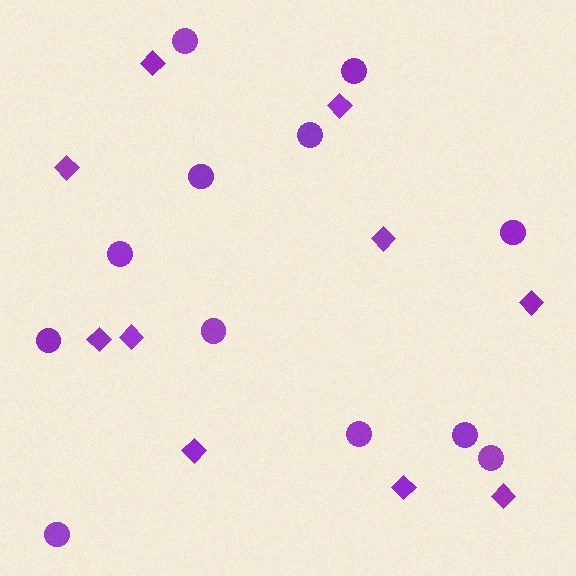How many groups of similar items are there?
There are 2 groups: one group of circles (12) and one group of diamonds (10).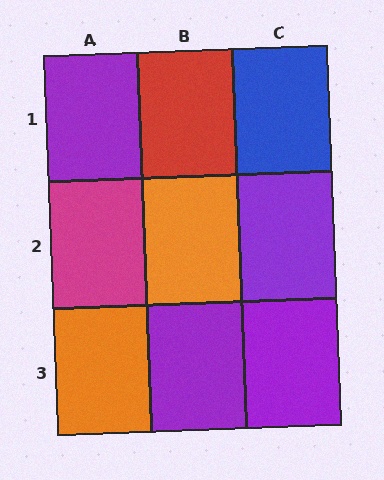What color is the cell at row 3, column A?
Orange.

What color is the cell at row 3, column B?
Purple.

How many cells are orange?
2 cells are orange.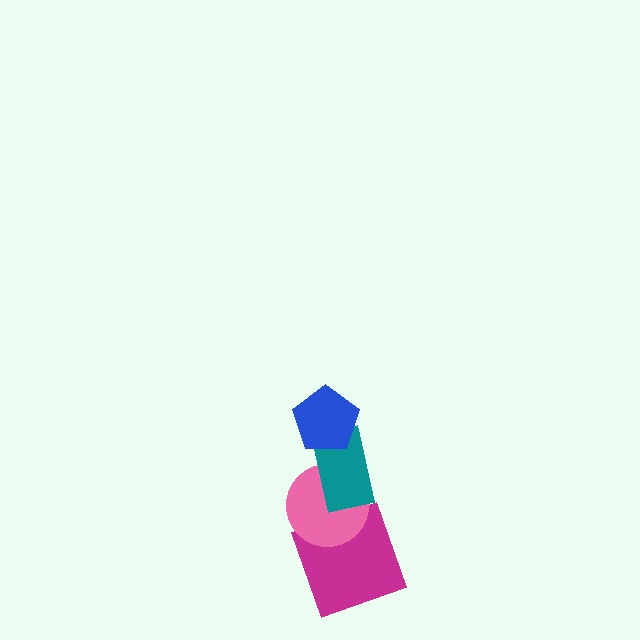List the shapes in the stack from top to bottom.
From top to bottom: the blue pentagon, the teal rectangle, the pink circle, the magenta square.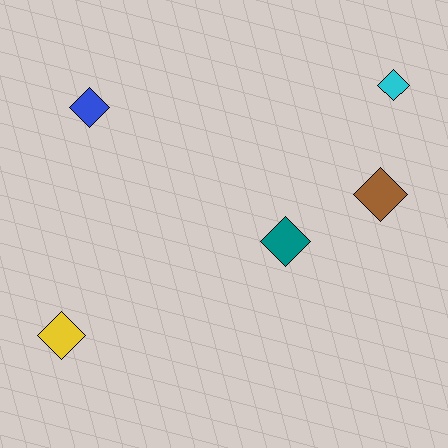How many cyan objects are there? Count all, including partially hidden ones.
There is 1 cyan object.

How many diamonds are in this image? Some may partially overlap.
There are 5 diamonds.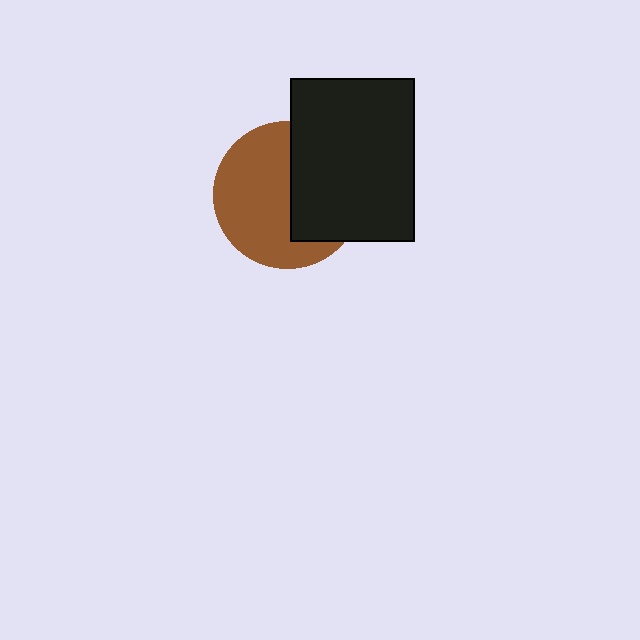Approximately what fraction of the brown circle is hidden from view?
Roughly 42% of the brown circle is hidden behind the black rectangle.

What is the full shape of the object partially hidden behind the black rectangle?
The partially hidden object is a brown circle.